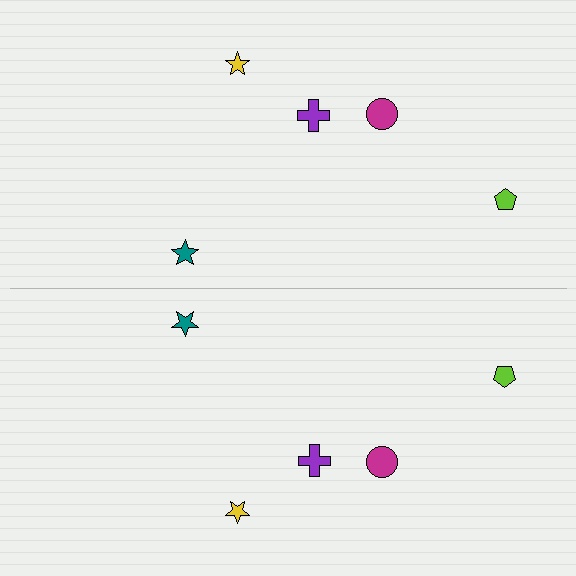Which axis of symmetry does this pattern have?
The pattern has a horizontal axis of symmetry running through the center of the image.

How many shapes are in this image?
There are 10 shapes in this image.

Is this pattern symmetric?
Yes, this pattern has bilateral (reflection) symmetry.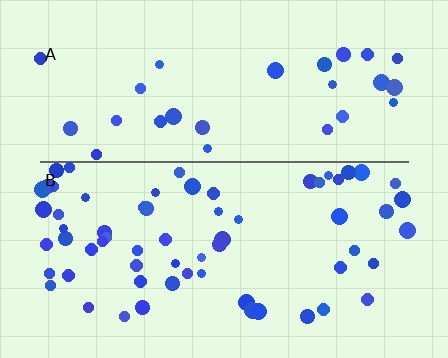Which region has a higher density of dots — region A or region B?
B (the bottom).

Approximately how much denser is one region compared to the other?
Approximately 2.2× — region B over region A.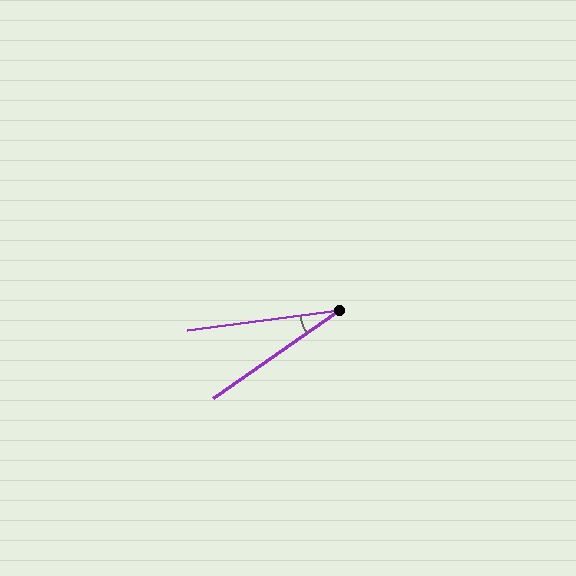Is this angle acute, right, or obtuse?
It is acute.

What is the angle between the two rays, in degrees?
Approximately 28 degrees.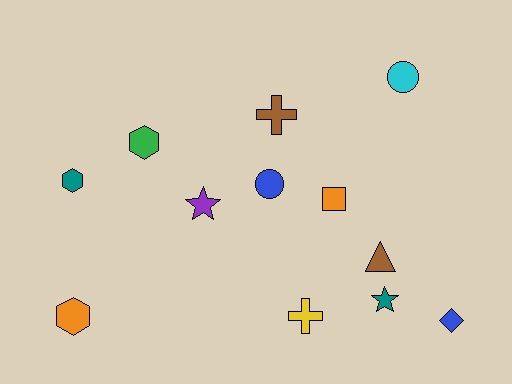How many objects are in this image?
There are 12 objects.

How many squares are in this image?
There is 1 square.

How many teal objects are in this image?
There are 2 teal objects.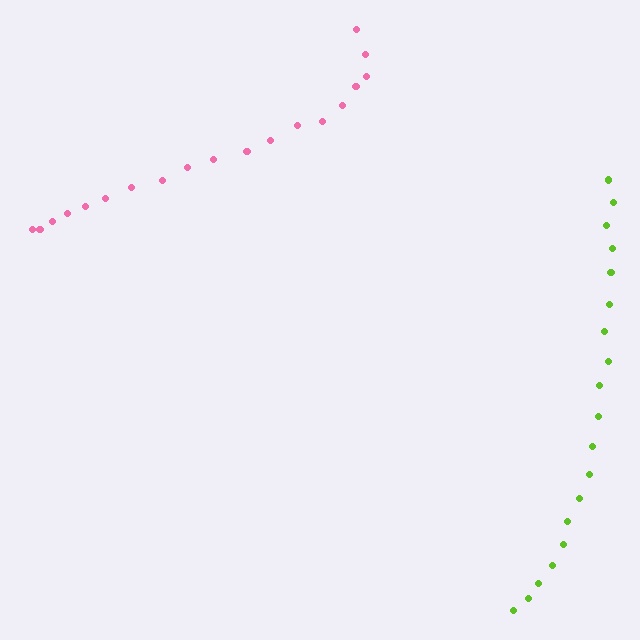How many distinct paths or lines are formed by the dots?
There are 2 distinct paths.